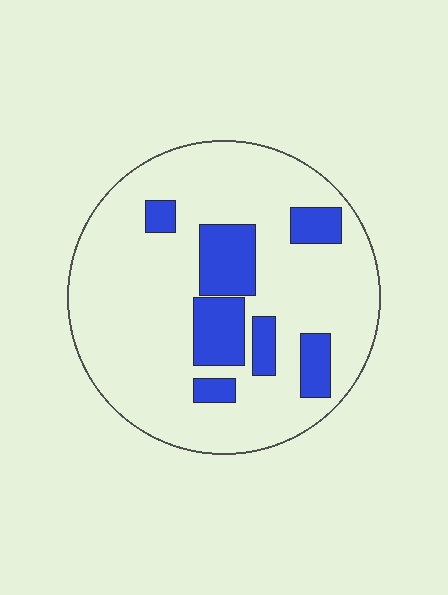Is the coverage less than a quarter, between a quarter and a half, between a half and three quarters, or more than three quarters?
Less than a quarter.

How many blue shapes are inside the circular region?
7.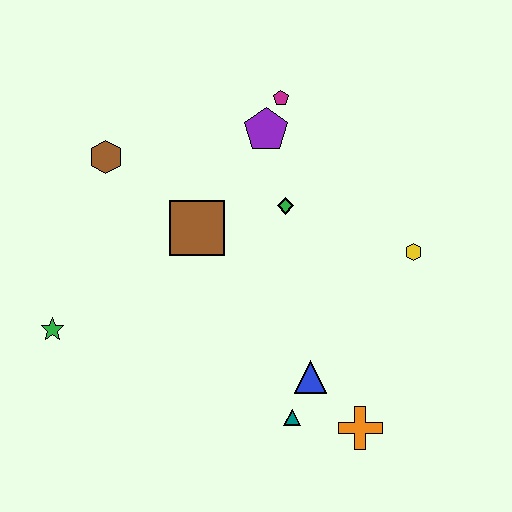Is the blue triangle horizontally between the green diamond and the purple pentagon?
No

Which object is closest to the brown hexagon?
The brown square is closest to the brown hexagon.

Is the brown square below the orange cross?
No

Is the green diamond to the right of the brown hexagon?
Yes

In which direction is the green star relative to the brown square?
The green star is to the left of the brown square.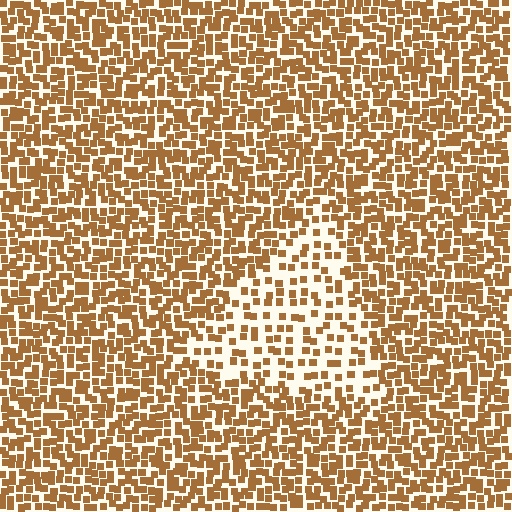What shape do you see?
I see a triangle.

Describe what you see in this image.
The image contains small brown elements arranged at two different densities. A triangle-shaped region is visible where the elements are less densely packed than the surrounding area.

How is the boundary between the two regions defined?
The boundary is defined by a change in element density (approximately 2.1x ratio). All elements are the same color, size, and shape.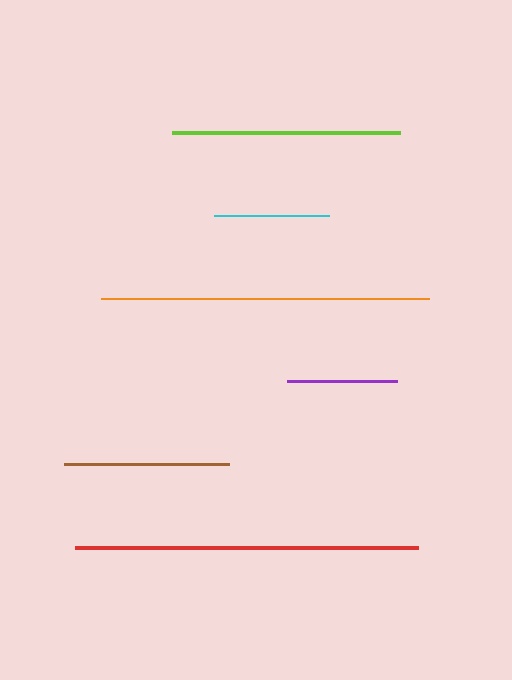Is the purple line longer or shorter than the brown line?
The brown line is longer than the purple line.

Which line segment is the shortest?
The purple line is the shortest at approximately 110 pixels.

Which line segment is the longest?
The red line is the longest at approximately 343 pixels.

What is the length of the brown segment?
The brown segment is approximately 165 pixels long.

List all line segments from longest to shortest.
From longest to shortest: red, orange, lime, brown, cyan, purple.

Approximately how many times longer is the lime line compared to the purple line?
The lime line is approximately 2.1 times the length of the purple line.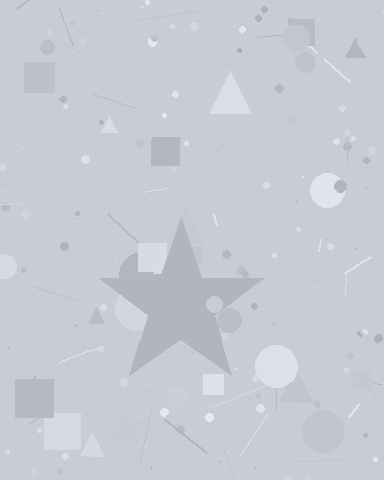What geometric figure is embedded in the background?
A star is embedded in the background.